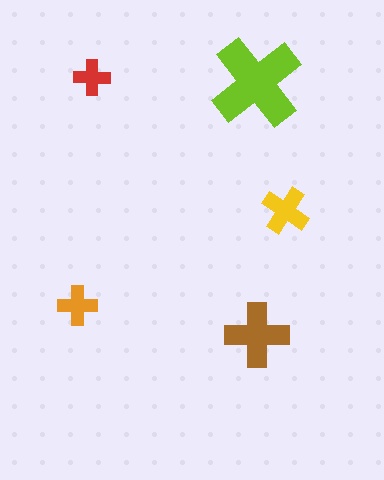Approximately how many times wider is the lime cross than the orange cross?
About 2.5 times wider.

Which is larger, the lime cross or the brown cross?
The lime one.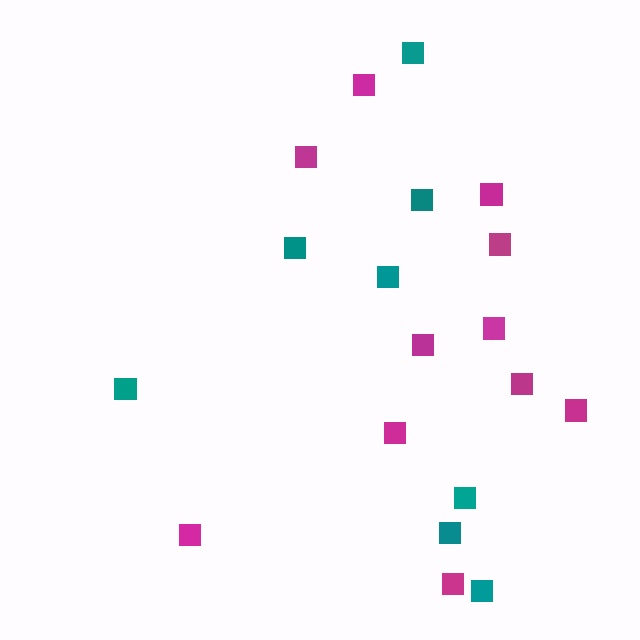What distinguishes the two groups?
There are 2 groups: one group of magenta squares (11) and one group of teal squares (8).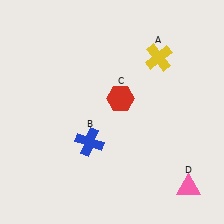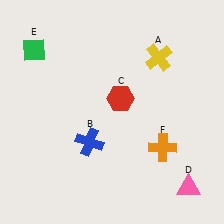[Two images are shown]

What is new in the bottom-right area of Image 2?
An orange cross (F) was added in the bottom-right area of Image 2.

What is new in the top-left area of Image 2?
A green diamond (E) was added in the top-left area of Image 2.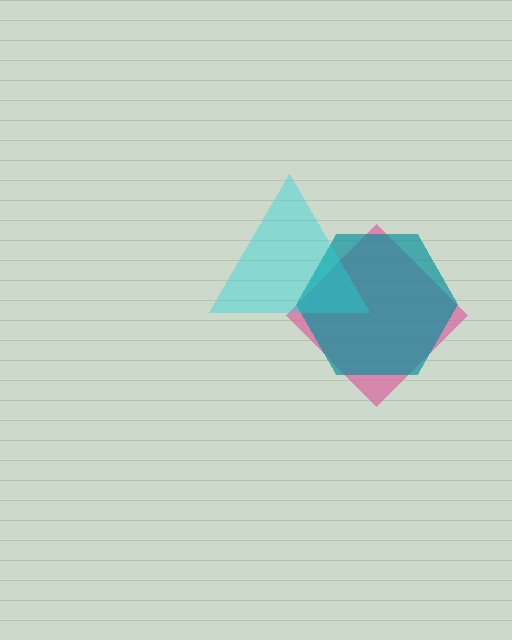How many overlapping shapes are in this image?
There are 3 overlapping shapes in the image.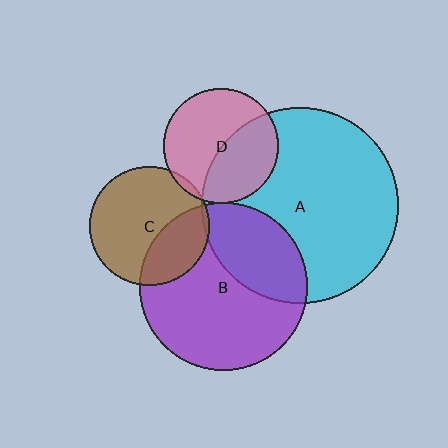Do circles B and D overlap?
Yes.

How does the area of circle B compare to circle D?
Approximately 2.1 times.